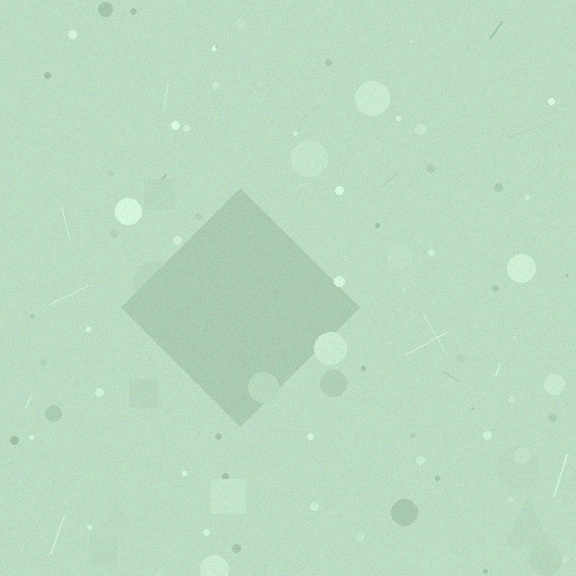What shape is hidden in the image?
A diamond is hidden in the image.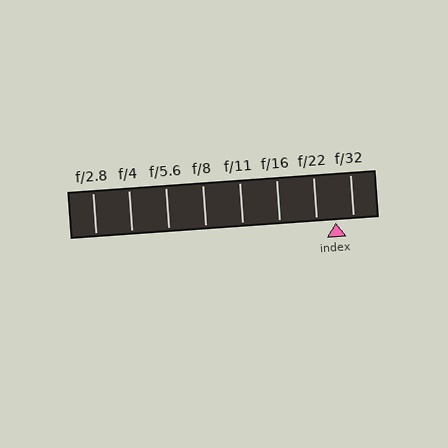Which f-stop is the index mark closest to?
The index mark is closest to f/32.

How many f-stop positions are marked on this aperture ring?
There are 8 f-stop positions marked.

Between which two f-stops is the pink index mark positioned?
The index mark is between f/22 and f/32.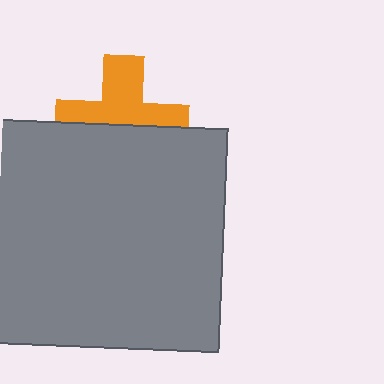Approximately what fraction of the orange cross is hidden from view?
Roughly 47% of the orange cross is hidden behind the gray rectangle.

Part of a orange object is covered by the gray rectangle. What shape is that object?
It is a cross.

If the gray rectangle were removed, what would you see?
You would see the complete orange cross.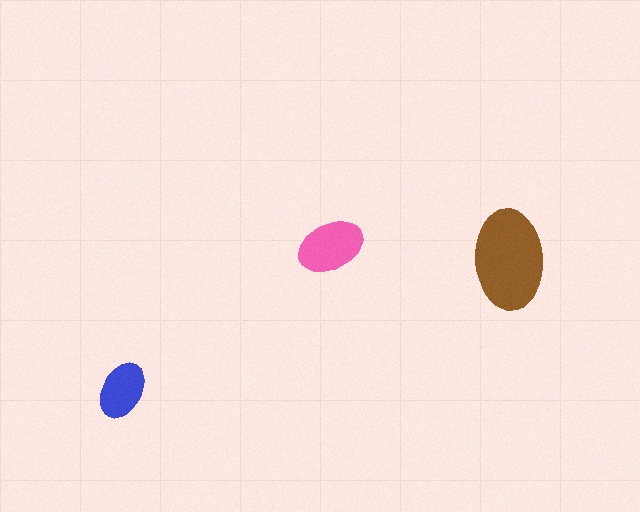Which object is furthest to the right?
The brown ellipse is rightmost.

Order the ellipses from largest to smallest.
the brown one, the pink one, the blue one.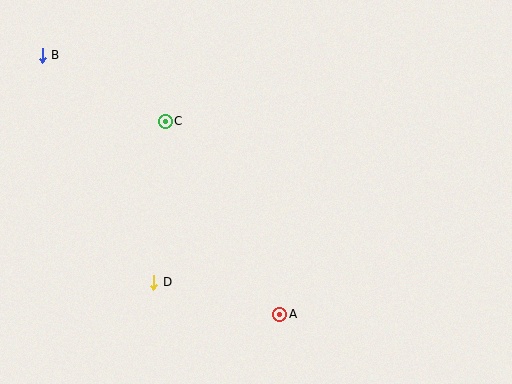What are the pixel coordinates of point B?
Point B is at (42, 55).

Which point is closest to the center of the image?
Point C at (165, 121) is closest to the center.